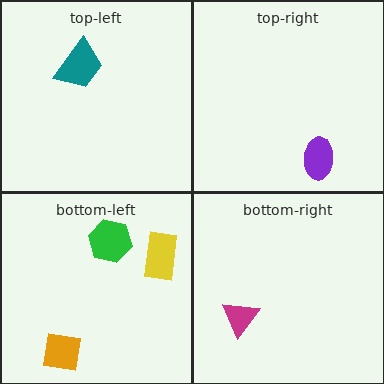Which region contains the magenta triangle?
The bottom-right region.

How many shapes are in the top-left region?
1.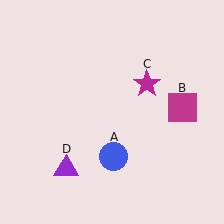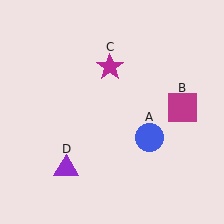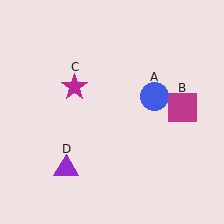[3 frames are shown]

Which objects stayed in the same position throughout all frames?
Magenta square (object B) and purple triangle (object D) remained stationary.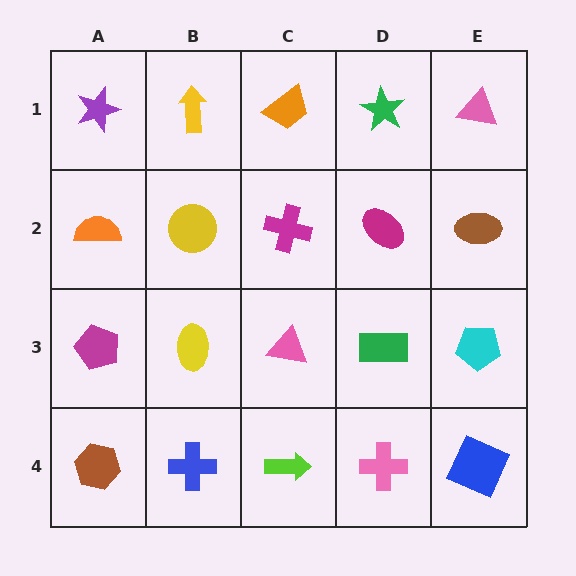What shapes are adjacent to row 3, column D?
A magenta ellipse (row 2, column D), a pink cross (row 4, column D), a pink triangle (row 3, column C), a cyan pentagon (row 3, column E).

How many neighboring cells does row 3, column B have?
4.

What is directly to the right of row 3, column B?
A pink triangle.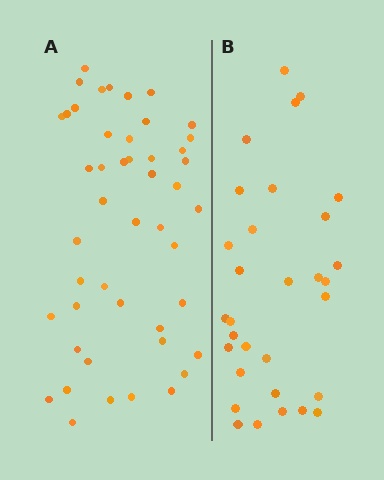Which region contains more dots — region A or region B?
Region A (the left region) has more dots.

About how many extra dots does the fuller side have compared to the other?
Region A has approximately 15 more dots than region B.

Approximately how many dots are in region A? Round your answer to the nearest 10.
About 50 dots. (The exact count is 47, which rounds to 50.)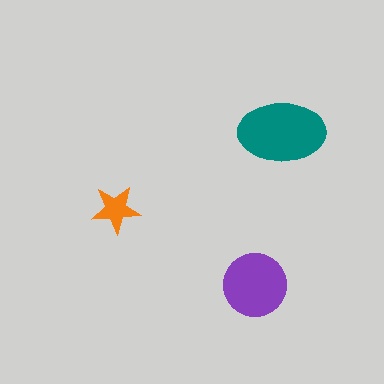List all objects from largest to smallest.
The teal ellipse, the purple circle, the orange star.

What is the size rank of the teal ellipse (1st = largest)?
1st.